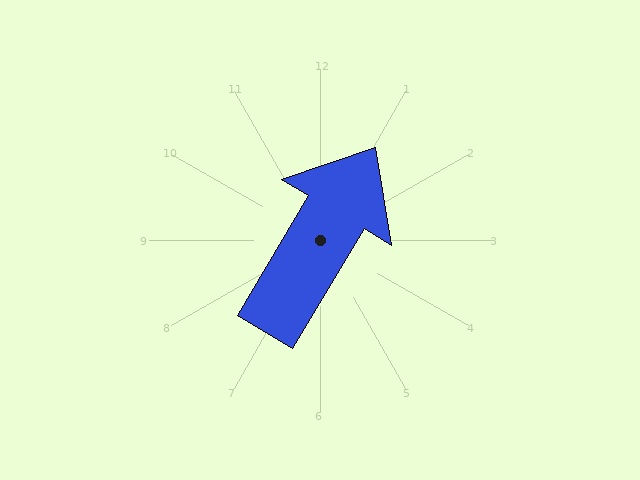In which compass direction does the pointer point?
Northeast.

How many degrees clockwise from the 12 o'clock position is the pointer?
Approximately 31 degrees.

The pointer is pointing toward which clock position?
Roughly 1 o'clock.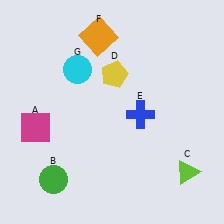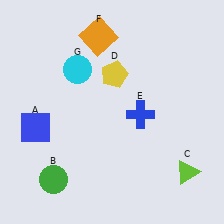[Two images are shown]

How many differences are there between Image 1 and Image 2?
There is 1 difference between the two images.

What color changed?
The square (A) changed from magenta in Image 1 to blue in Image 2.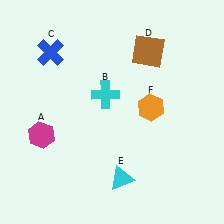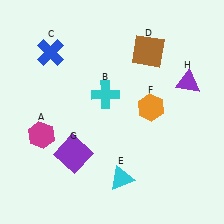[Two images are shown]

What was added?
A purple square (G), a purple triangle (H) were added in Image 2.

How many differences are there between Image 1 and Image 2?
There are 2 differences between the two images.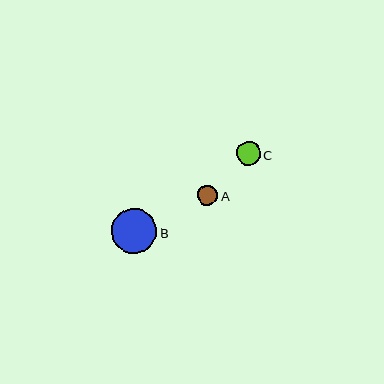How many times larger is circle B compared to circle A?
Circle B is approximately 2.2 times the size of circle A.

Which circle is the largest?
Circle B is the largest with a size of approximately 45 pixels.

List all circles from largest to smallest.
From largest to smallest: B, C, A.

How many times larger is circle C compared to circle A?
Circle C is approximately 1.2 times the size of circle A.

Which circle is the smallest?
Circle A is the smallest with a size of approximately 21 pixels.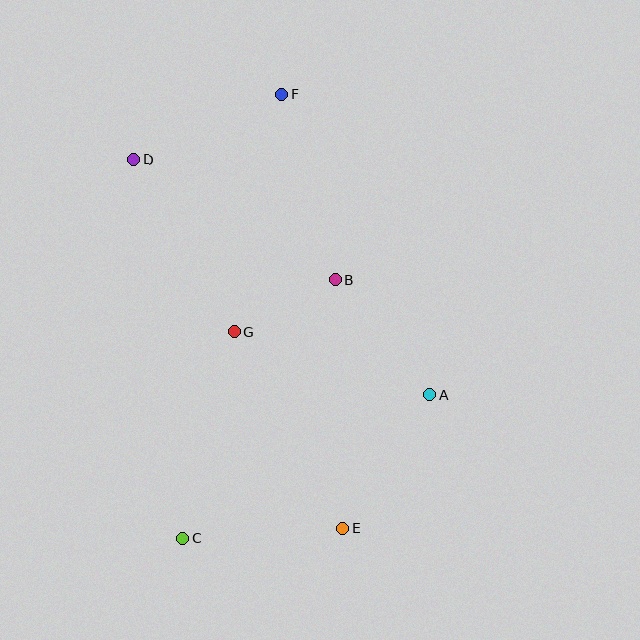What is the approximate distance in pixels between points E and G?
The distance between E and G is approximately 225 pixels.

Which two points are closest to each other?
Points B and G are closest to each other.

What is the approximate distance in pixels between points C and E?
The distance between C and E is approximately 160 pixels.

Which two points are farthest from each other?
Points C and F are farthest from each other.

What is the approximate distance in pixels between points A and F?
The distance between A and F is approximately 336 pixels.